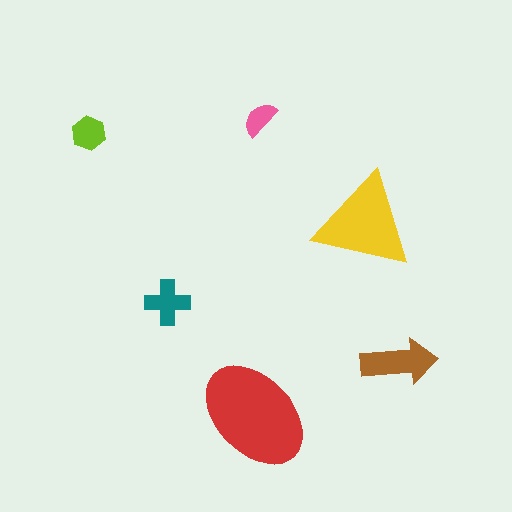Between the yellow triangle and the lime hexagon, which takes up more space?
The yellow triangle.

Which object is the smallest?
The pink semicircle.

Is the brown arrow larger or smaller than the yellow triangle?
Smaller.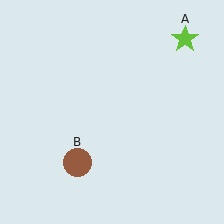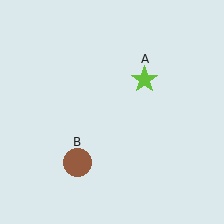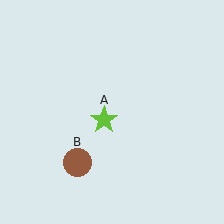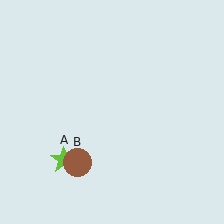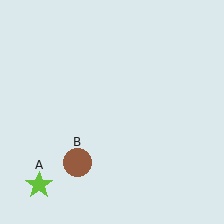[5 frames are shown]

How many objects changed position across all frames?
1 object changed position: lime star (object A).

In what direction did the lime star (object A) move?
The lime star (object A) moved down and to the left.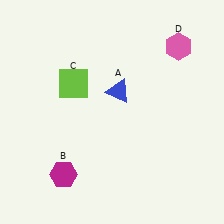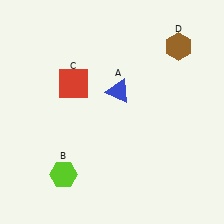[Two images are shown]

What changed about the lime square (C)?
In Image 1, C is lime. In Image 2, it changed to red.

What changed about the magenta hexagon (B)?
In Image 1, B is magenta. In Image 2, it changed to lime.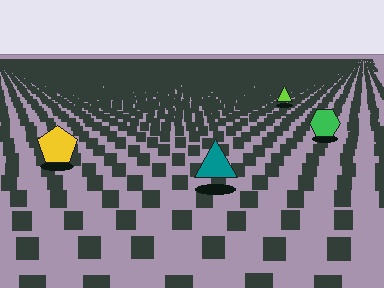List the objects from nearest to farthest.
From nearest to farthest: the teal triangle, the yellow pentagon, the green hexagon, the lime triangle.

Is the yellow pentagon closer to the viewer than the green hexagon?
Yes. The yellow pentagon is closer — you can tell from the texture gradient: the ground texture is coarser near it.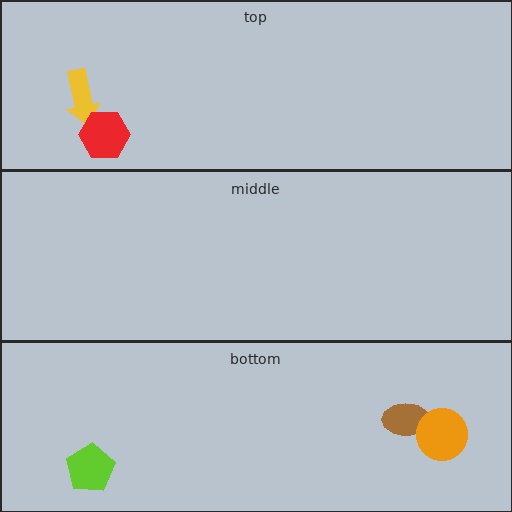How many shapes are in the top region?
2.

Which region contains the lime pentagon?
The bottom region.